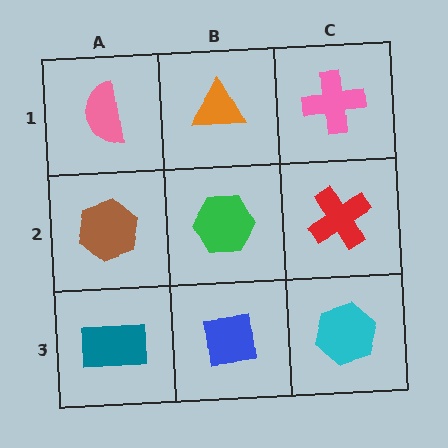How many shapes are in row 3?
3 shapes.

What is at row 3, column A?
A teal rectangle.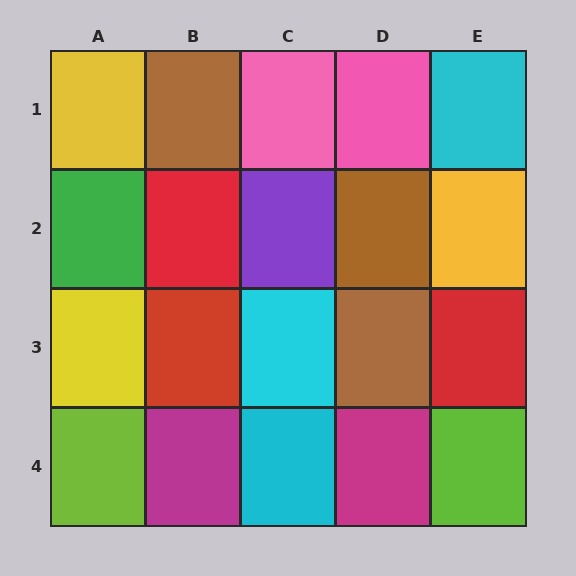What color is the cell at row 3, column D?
Brown.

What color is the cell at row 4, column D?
Magenta.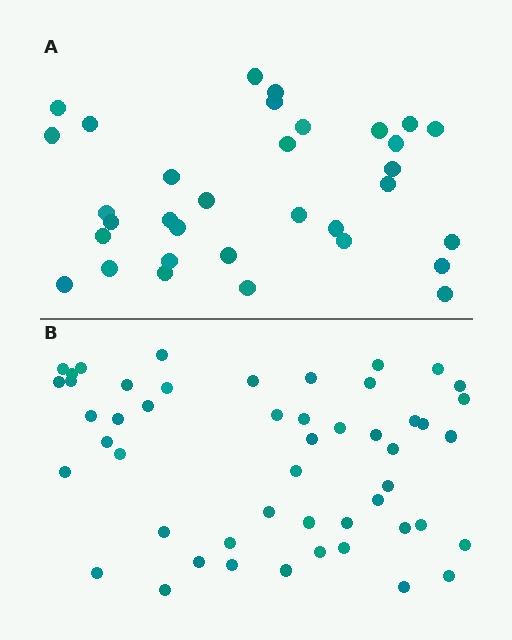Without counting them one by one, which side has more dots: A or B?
Region B (the bottom region) has more dots.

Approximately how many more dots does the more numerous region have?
Region B has approximately 15 more dots than region A.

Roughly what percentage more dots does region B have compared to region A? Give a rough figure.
About 50% more.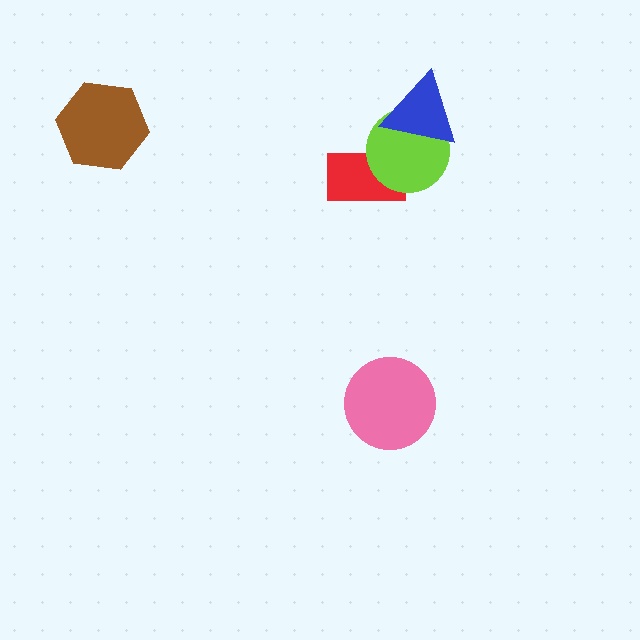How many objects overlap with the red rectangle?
1 object overlaps with the red rectangle.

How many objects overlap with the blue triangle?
1 object overlaps with the blue triangle.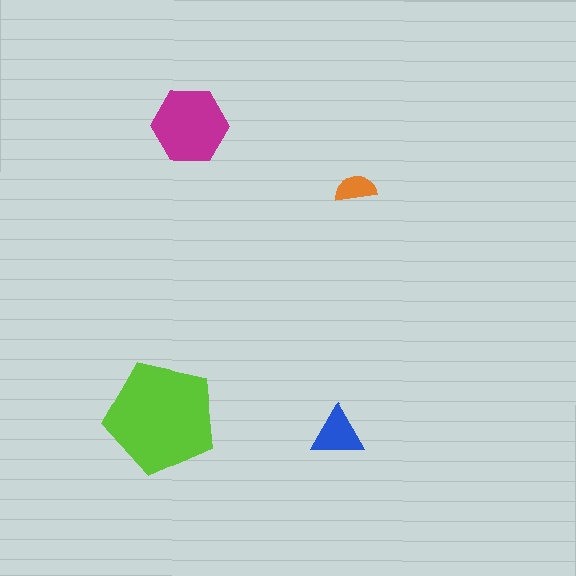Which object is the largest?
The lime pentagon.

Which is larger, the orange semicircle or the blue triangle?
The blue triangle.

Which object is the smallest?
The orange semicircle.